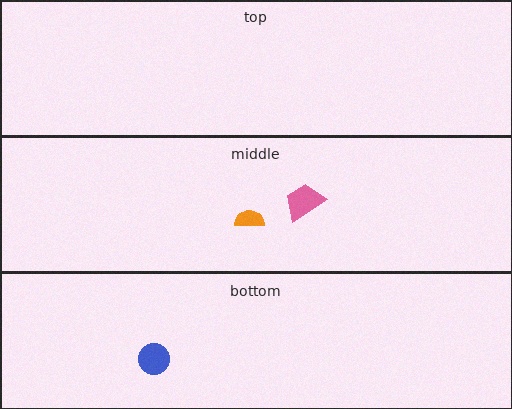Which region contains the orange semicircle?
The middle region.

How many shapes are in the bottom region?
1.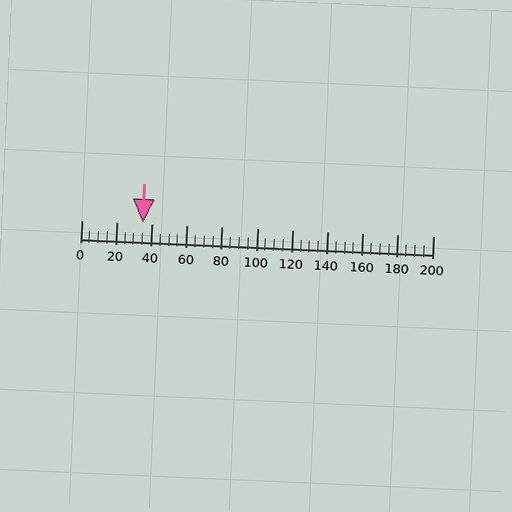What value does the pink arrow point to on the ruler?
The pink arrow points to approximately 35.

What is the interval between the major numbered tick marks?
The major tick marks are spaced 20 units apart.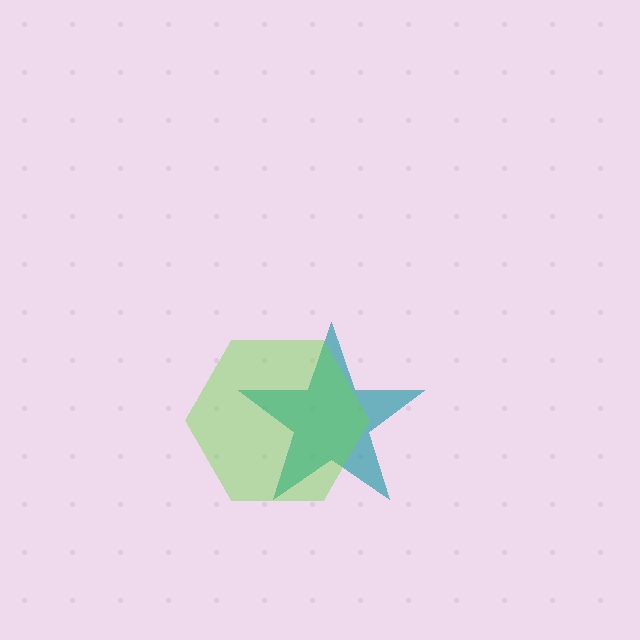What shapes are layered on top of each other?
The layered shapes are: a teal star, a lime hexagon.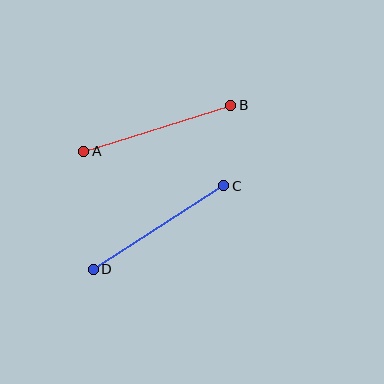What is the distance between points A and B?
The distance is approximately 154 pixels.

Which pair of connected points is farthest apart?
Points C and D are farthest apart.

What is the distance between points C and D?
The distance is approximately 155 pixels.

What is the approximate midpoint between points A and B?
The midpoint is at approximately (157, 128) pixels.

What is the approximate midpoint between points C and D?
The midpoint is at approximately (159, 228) pixels.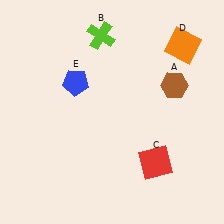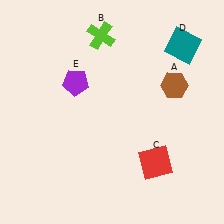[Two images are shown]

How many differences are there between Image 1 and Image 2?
There are 2 differences between the two images.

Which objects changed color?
D changed from orange to teal. E changed from blue to purple.